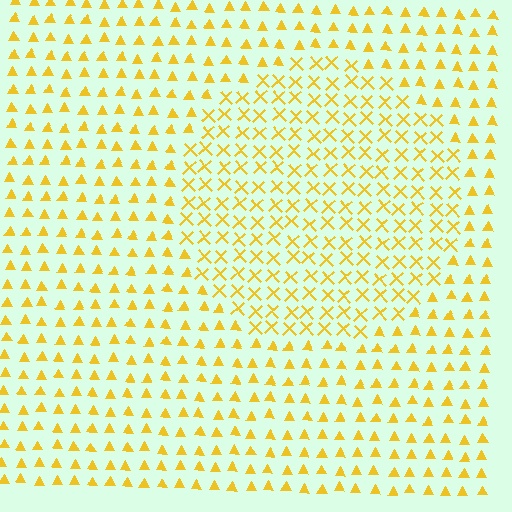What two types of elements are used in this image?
The image uses X marks inside the circle region and triangles outside it.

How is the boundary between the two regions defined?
The boundary is defined by a change in element shape: X marks inside vs. triangles outside. All elements share the same color and spacing.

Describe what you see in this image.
The image is filled with small yellow elements arranged in a uniform grid. A circle-shaped region contains X marks, while the surrounding area contains triangles. The boundary is defined purely by the change in element shape.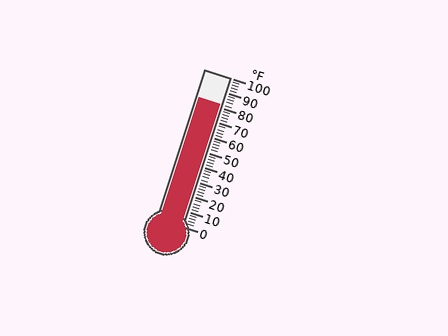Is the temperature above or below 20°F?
The temperature is above 20°F.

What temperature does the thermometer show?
The thermometer shows approximately 82°F.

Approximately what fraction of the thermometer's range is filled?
The thermometer is filled to approximately 80% of its range.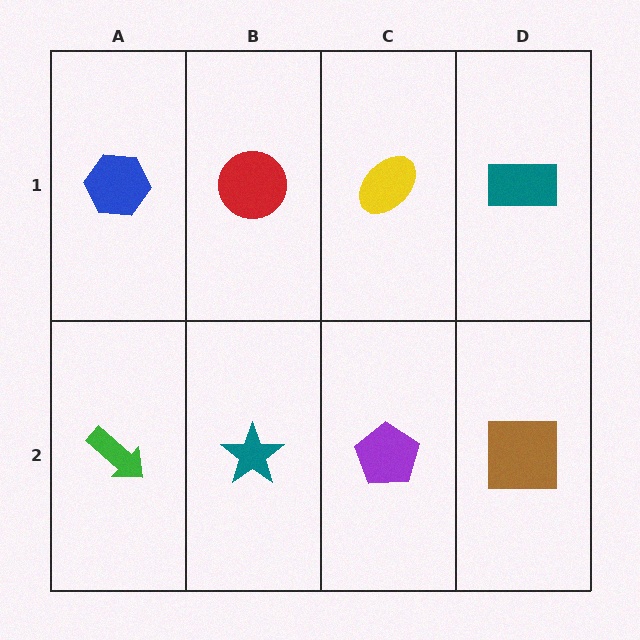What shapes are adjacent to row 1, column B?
A teal star (row 2, column B), a blue hexagon (row 1, column A), a yellow ellipse (row 1, column C).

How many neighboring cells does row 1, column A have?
2.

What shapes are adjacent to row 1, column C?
A purple pentagon (row 2, column C), a red circle (row 1, column B), a teal rectangle (row 1, column D).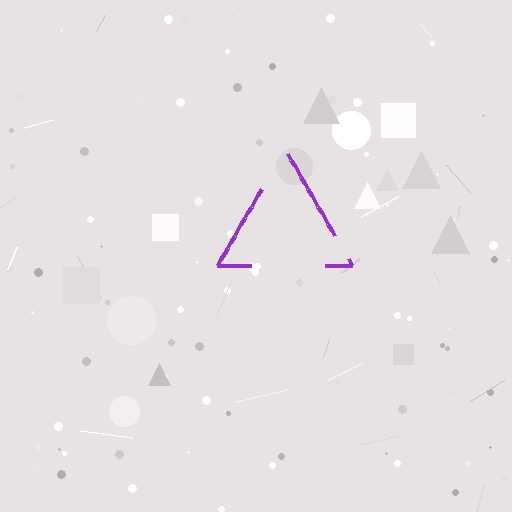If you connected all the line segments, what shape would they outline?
They would outline a triangle.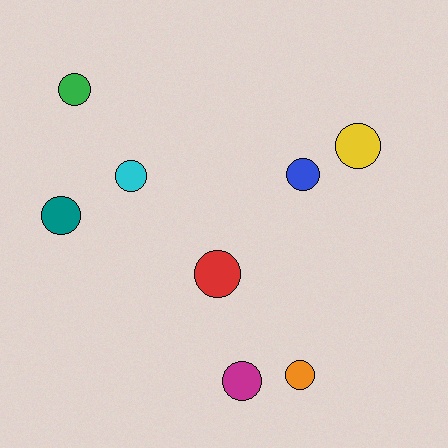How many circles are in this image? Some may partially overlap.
There are 8 circles.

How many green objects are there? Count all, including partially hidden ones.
There is 1 green object.